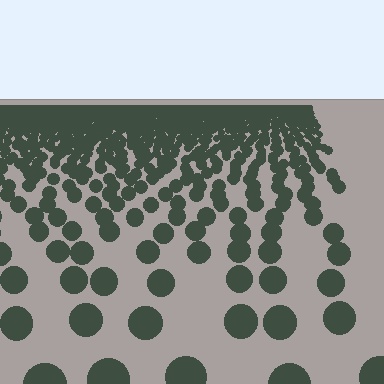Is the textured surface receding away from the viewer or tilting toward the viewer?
The surface is receding away from the viewer. Texture elements get smaller and denser toward the top.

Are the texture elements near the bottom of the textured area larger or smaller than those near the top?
Larger. Near the bottom, elements are closer to the viewer and appear at a bigger on-screen size.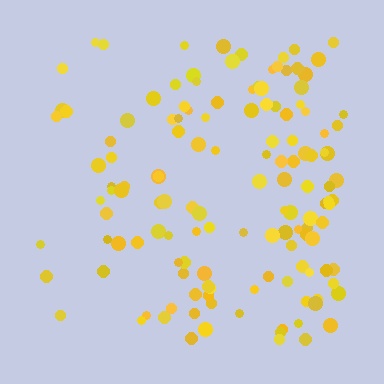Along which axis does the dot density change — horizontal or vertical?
Horizontal.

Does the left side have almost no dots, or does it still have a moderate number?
Still a moderate number, just noticeably fewer than the right.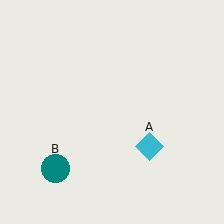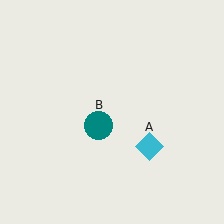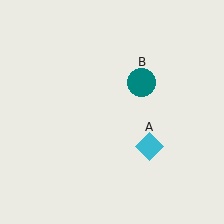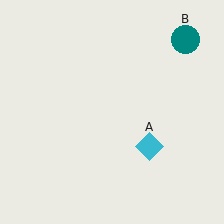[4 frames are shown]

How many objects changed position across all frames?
1 object changed position: teal circle (object B).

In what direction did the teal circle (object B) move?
The teal circle (object B) moved up and to the right.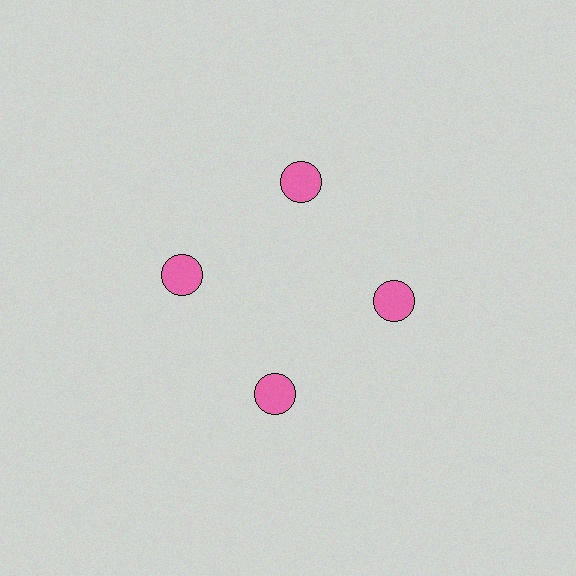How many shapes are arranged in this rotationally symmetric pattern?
There are 4 shapes, arranged in 4 groups of 1.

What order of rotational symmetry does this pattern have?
This pattern has 4-fold rotational symmetry.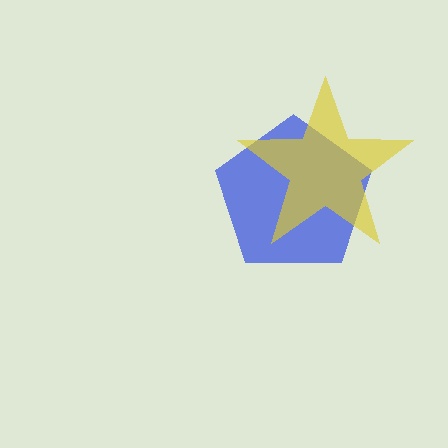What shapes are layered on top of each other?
The layered shapes are: a blue pentagon, a yellow star.